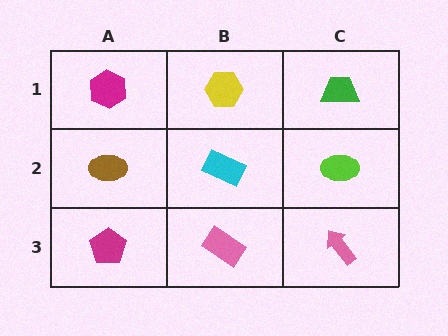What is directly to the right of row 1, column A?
A yellow hexagon.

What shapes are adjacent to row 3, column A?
A brown ellipse (row 2, column A), a pink rectangle (row 3, column B).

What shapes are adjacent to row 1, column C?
A lime ellipse (row 2, column C), a yellow hexagon (row 1, column B).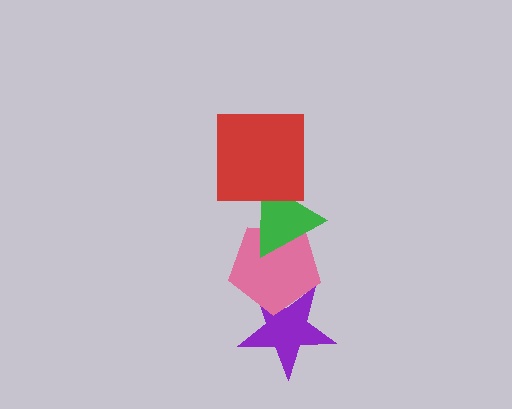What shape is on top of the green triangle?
The red square is on top of the green triangle.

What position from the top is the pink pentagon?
The pink pentagon is 3rd from the top.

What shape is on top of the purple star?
The pink pentagon is on top of the purple star.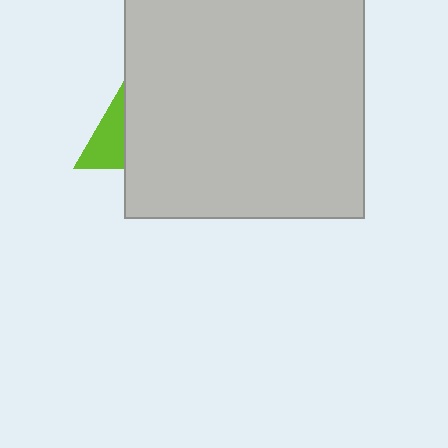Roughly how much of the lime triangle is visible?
A small part of it is visible (roughly 30%).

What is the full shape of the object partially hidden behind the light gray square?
The partially hidden object is a lime triangle.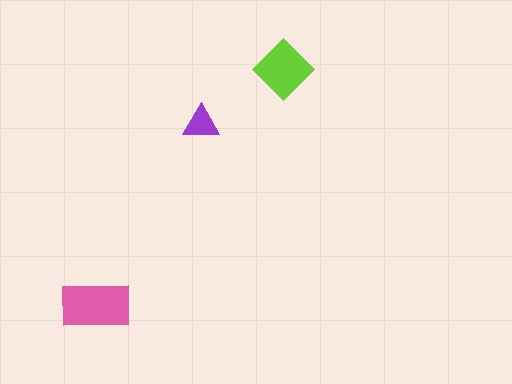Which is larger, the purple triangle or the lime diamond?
The lime diamond.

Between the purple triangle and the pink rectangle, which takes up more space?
The pink rectangle.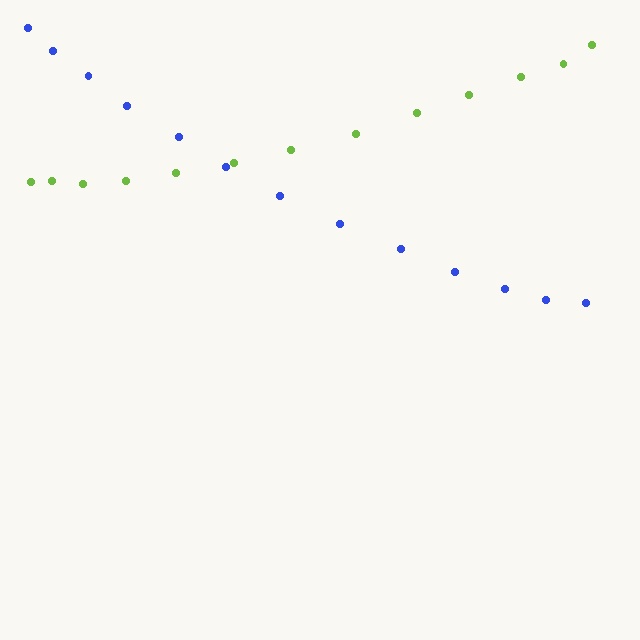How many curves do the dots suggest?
There are 2 distinct paths.